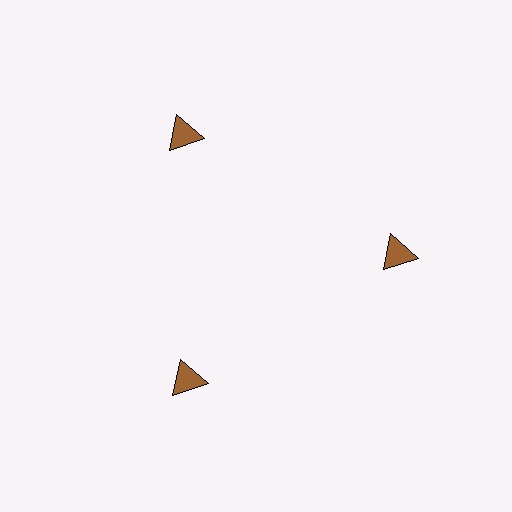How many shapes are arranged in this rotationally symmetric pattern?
There are 3 shapes, arranged in 3 groups of 1.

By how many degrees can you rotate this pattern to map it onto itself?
The pattern maps onto itself every 120 degrees of rotation.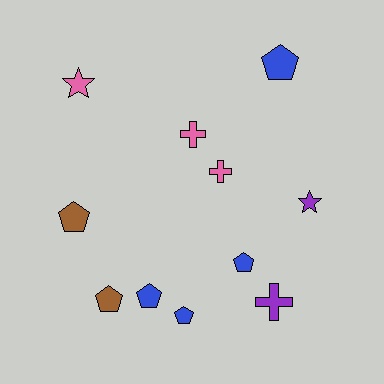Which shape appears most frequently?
Pentagon, with 6 objects.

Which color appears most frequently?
Blue, with 4 objects.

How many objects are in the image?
There are 11 objects.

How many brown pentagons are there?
There are 2 brown pentagons.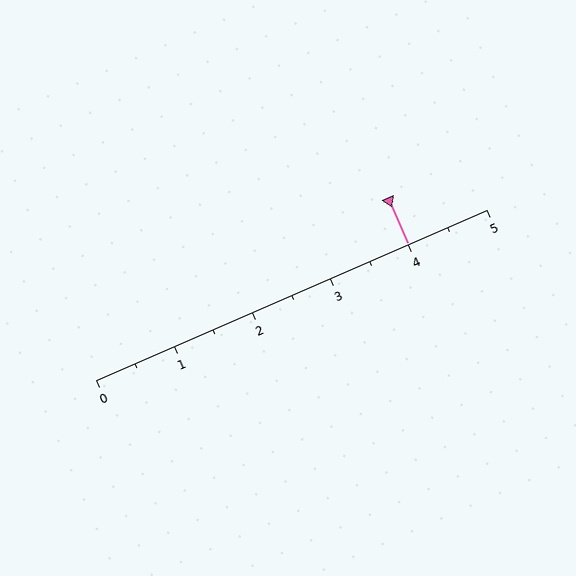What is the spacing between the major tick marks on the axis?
The major ticks are spaced 1 apart.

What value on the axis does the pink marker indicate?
The marker indicates approximately 4.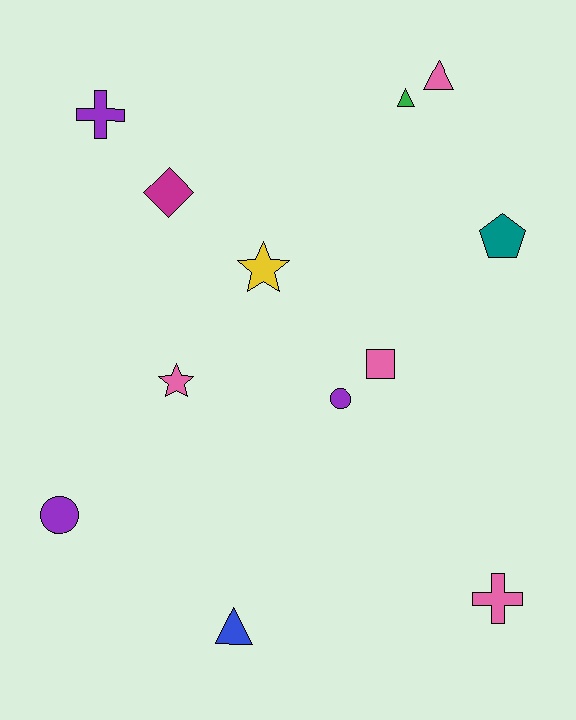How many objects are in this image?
There are 12 objects.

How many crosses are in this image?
There are 2 crosses.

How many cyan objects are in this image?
There are no cyan objects.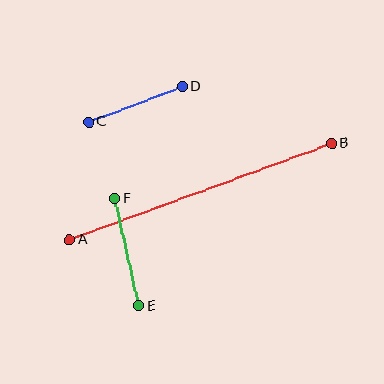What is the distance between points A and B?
The distance is approximately 280 pixels.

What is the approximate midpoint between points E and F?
The midpoint is at approximately (127, 252) pixels.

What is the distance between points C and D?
The distance is approximately 100 pixels.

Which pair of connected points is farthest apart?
Points A and B are farthest apart.